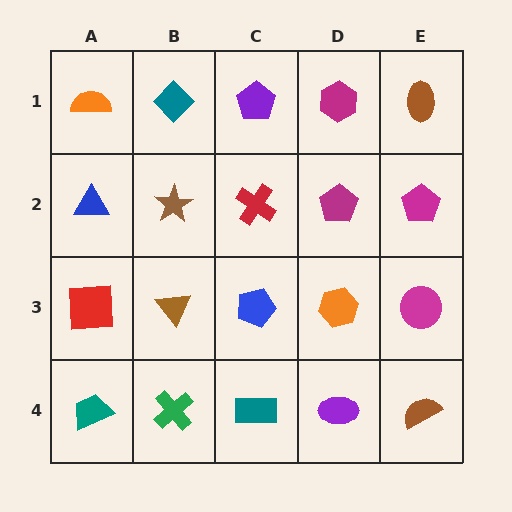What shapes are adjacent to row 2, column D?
A magenta hexagon (row 1, column D), an orange hexagon (row 3, column D), a red cross (row 2, column C), a magenta pentagon (row 2, column E).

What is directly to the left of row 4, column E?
A purple ellipse.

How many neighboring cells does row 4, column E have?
2.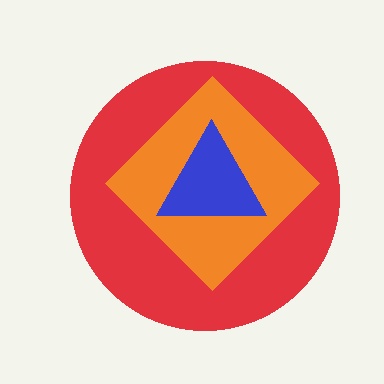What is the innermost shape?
The blue triangle.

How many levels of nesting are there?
3.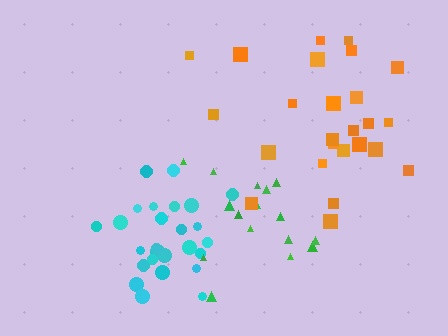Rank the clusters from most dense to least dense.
cyan, green, orange.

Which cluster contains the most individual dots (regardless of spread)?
Cyan (27).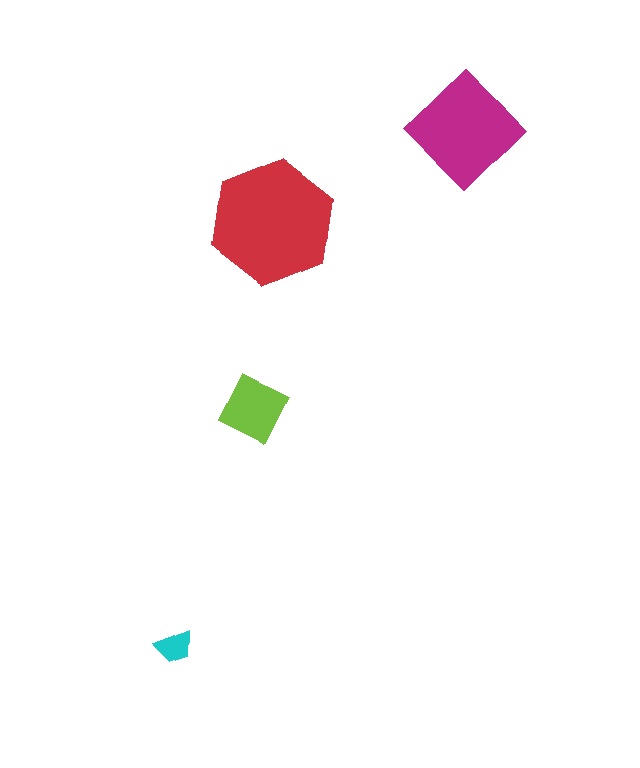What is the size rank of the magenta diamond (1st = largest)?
2nd.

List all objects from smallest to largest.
The cyan trapezoid, the lime square, the magenta diamond, the red hexagon.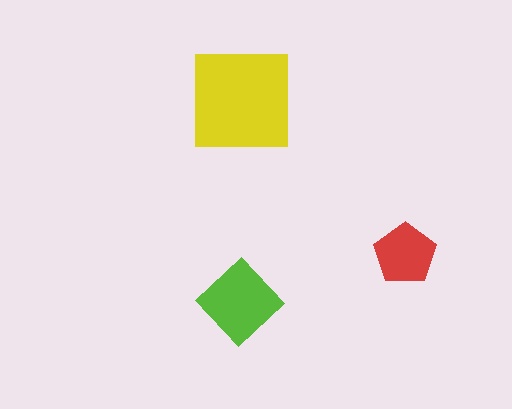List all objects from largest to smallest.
The yellow square, the lime diamond, the red pentagon.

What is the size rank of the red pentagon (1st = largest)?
3rd.